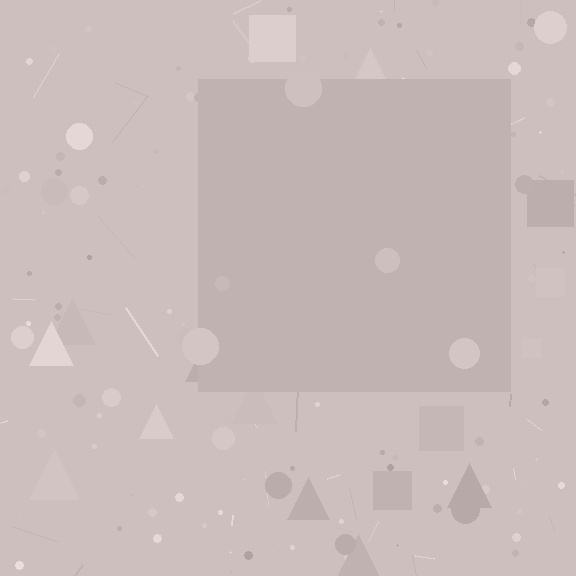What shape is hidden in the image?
A square is hidden in the image.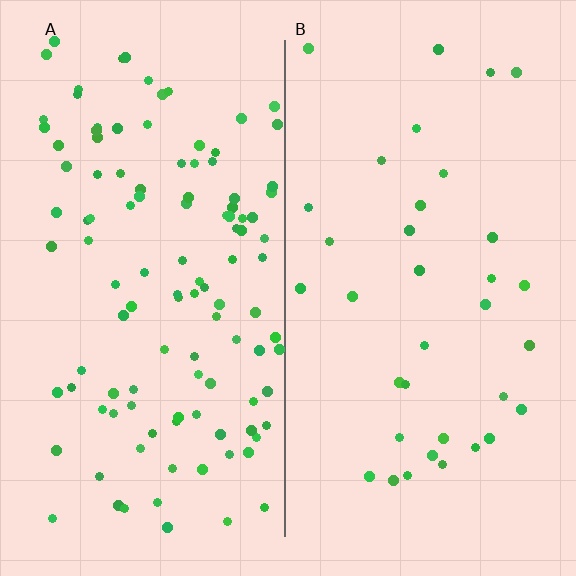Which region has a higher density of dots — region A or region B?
A (the left).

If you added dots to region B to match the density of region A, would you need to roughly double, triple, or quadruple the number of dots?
Approximately triple.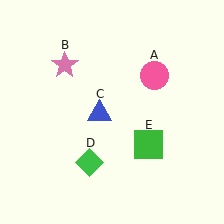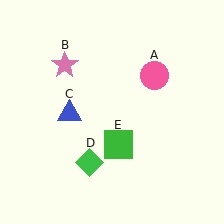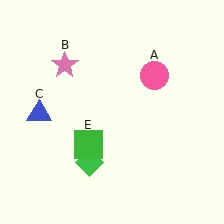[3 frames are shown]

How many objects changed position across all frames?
2 objects changed position: blue triangle (object C), green square (object E).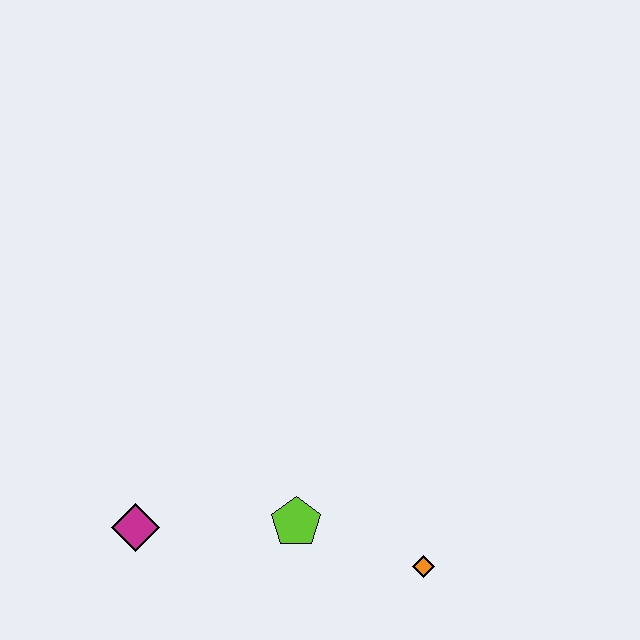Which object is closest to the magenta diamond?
The lime pentagon is closest to the magenta diamond.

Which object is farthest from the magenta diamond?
The orange diamond is farthest from the magenta diamond.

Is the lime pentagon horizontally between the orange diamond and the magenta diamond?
Yes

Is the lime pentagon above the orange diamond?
Yes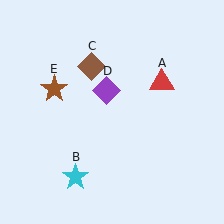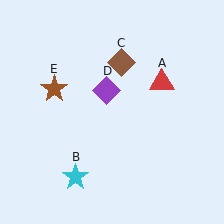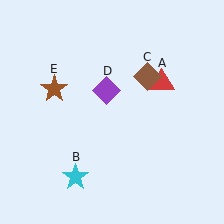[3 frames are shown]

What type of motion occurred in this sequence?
The brown diamond (object C) rotated clockwise around the center of the scene.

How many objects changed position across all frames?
1 object changed position: brown diamond (object C).